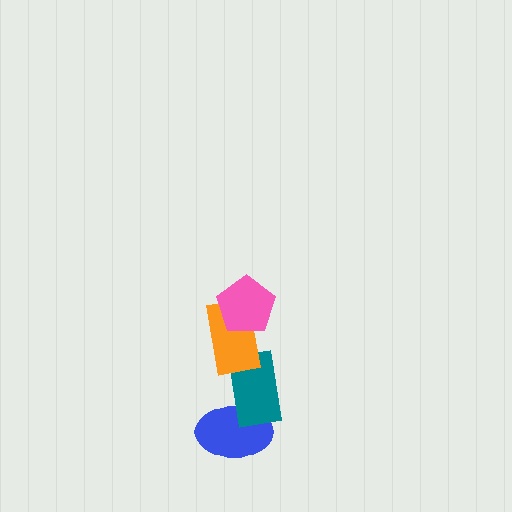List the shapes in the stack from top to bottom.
From top to bottom: the pink pentagon, the orange rectangle, the teal rectangle, the blue ellipse.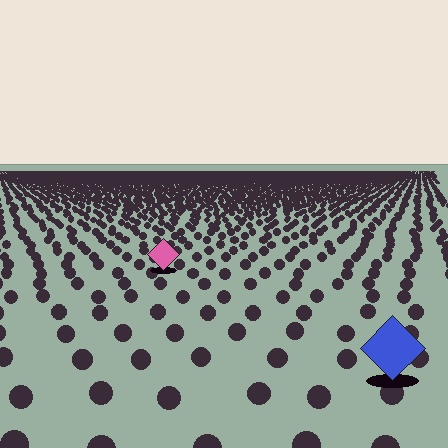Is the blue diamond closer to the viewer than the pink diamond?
Yes. The blue diamond is closer — you can tell from the texture gradient: the ground texture is coarser near it.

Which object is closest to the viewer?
The blue diamond is closest. The texture marks near it are larger and more spread out.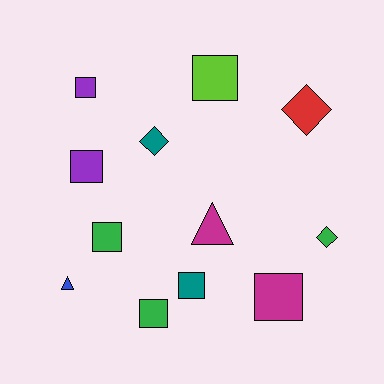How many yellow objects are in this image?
There are no yellow objects.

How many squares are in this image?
There are 7 squares.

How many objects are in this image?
There are 12 objects.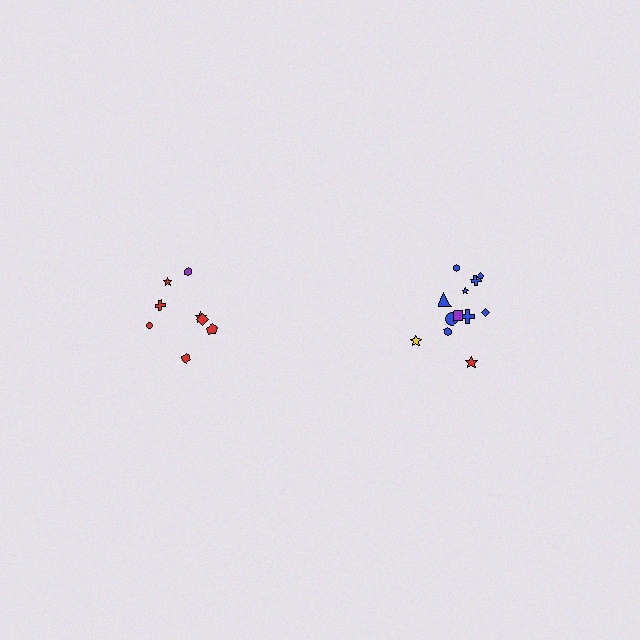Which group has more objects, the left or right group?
The right group.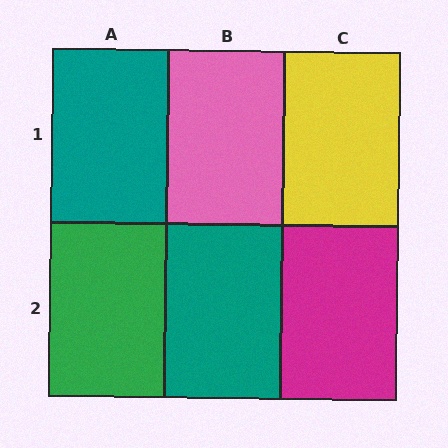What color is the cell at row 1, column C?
Yellow.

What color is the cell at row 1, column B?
Pink.